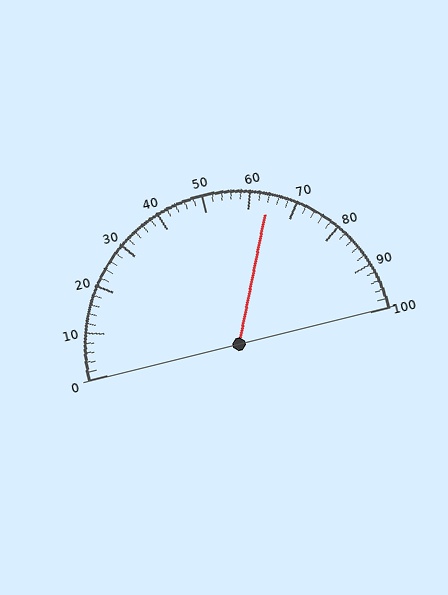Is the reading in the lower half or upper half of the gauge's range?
The reading is in the upper half of the range (0 to 100).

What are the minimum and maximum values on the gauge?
The gauge ranges from 0 to 100.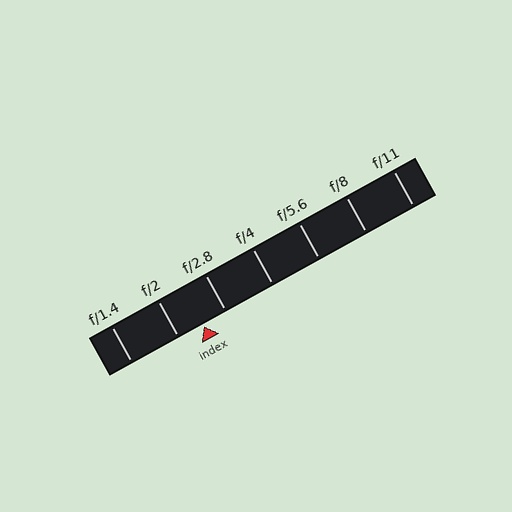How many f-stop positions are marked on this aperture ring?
There are 7 f-stop positions marked.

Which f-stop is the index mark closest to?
The index mark is closest to f/2.8.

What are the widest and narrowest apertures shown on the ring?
The widest aperture shown is f/1.4 and the narrowest is f/11.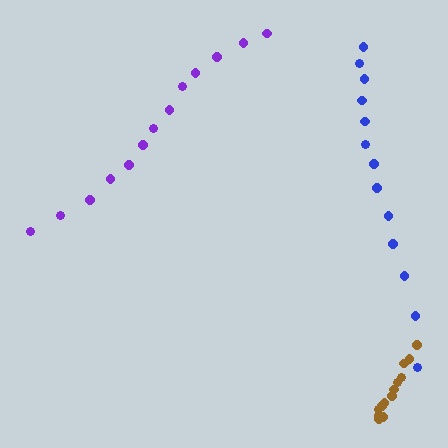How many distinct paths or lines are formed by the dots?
There are 3 distinct paths.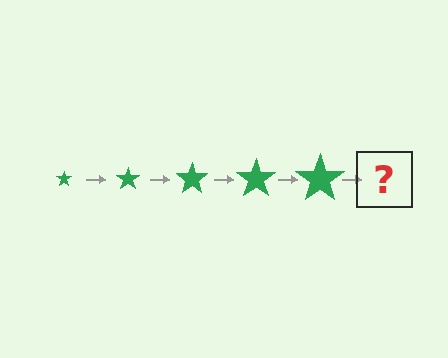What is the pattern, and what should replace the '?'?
The pattern is that the star gets progressively larger each step. The '?' should be a green star, larger than the previous one.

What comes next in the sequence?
The next element should be a green star, larger than the previous one.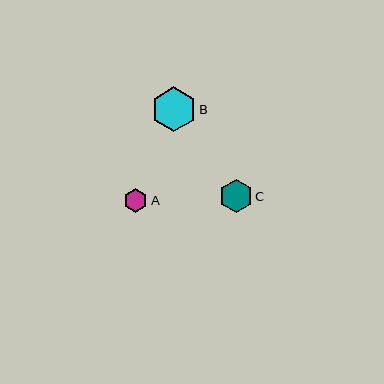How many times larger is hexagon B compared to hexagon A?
Hexagon B is approximately 1.9 times the size of hexagon A.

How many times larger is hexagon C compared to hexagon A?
Hexagon C is approximately 1.4 times the size of hexagon A.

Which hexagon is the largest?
Hexagon B is the largest with a size of approximately 45 pixels.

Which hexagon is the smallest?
Hexagon A is the smallest with a size of approximately 24 pixels.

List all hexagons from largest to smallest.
From largest to smallest: B, C, A.